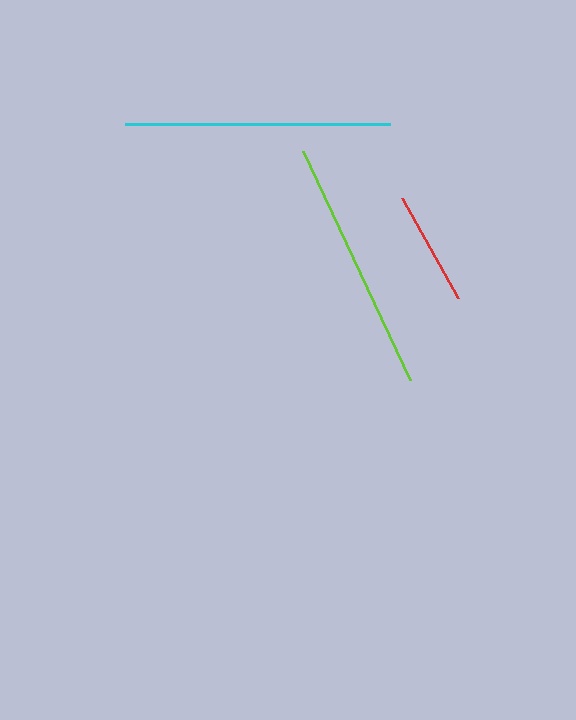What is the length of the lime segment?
The lime segment is approximately 253 pixels long.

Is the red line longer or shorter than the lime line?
The lime line is longer than the red line.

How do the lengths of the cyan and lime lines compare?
The cyan and lime lines are approximately the same length.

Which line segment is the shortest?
The red line is the shortest at approximately 115 pixels.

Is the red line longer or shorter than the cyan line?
The cyan line is longer than the red line.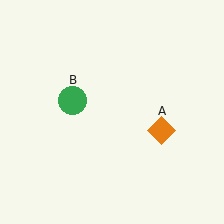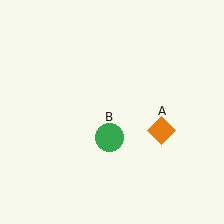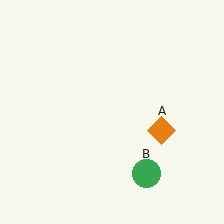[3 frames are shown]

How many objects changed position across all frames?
1 object changed position: green circle (object B).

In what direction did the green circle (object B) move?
The green circle (object B) moved down and to the right.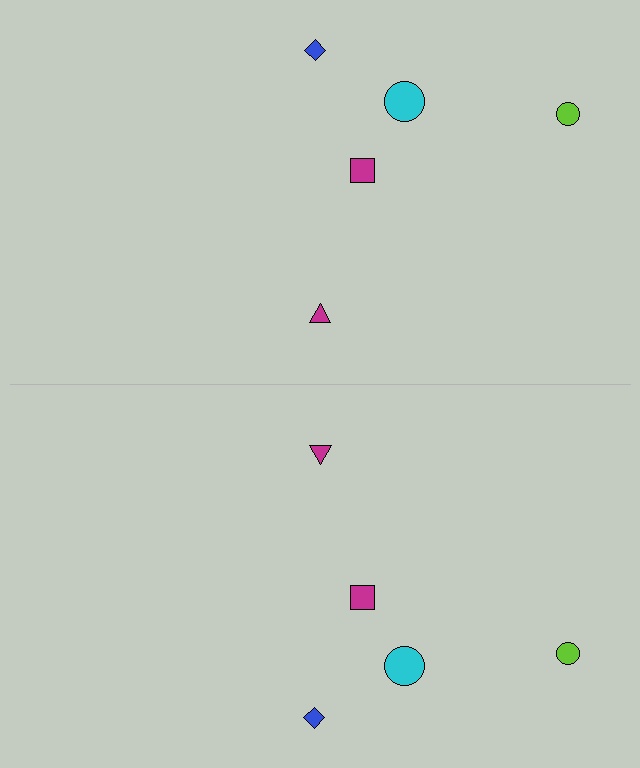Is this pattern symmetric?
Yes, this pattern has bilateral (reflection) symmetry.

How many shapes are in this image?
There are 10 shapes in this image.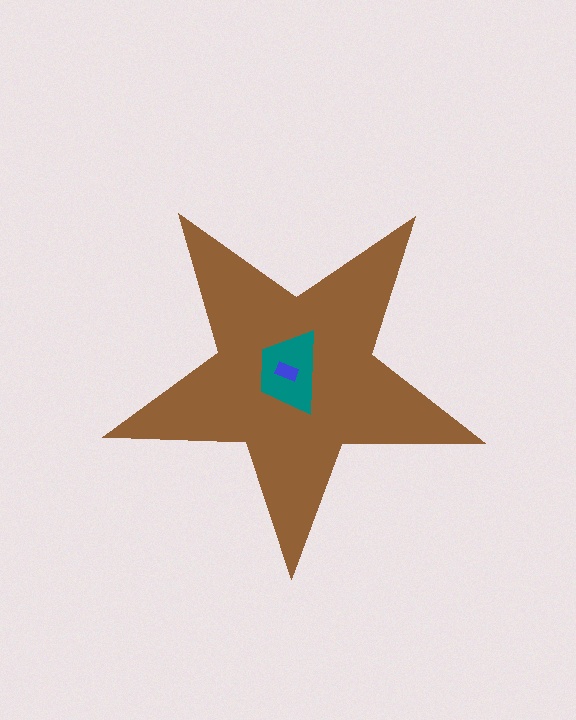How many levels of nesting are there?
3.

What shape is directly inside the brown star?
The teal trapezoid.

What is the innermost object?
The blue rectangle.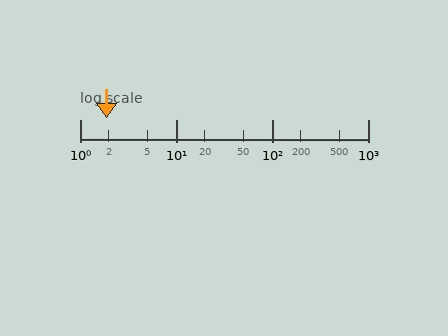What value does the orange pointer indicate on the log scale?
The pointer indicates approximately 1.9.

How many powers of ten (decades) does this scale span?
The scale spans 3 decades, from 1 to 1000.